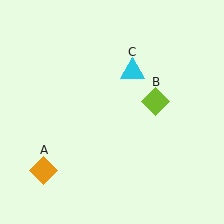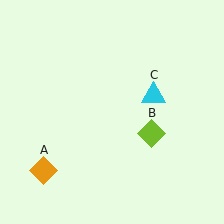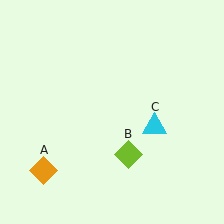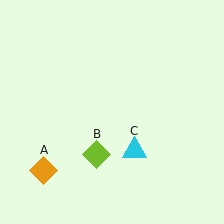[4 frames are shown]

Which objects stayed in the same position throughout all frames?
Orange diamond (object A) remained stationary.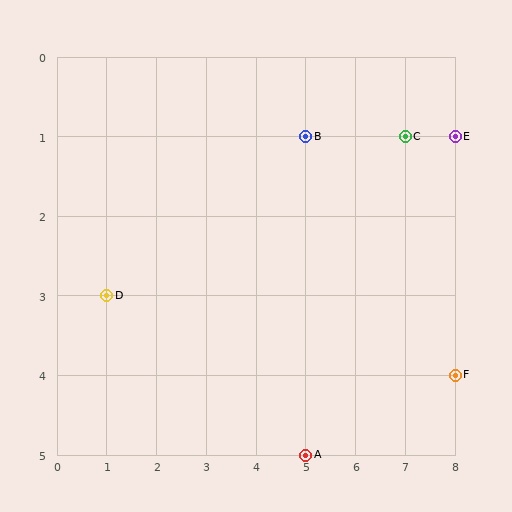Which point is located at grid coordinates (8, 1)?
Point E is at (8, 1).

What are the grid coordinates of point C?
Point C is at grid coordinates (7, 1).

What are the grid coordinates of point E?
Point E is at grid coordinates (8, 1).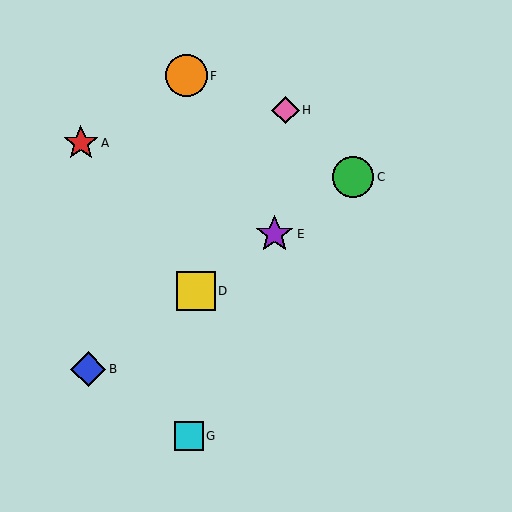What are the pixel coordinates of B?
Object B is at (88, 369).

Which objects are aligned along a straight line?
Objects B, C, D, E are aligned along a straight line.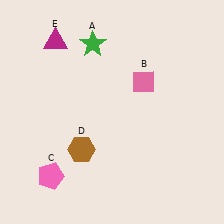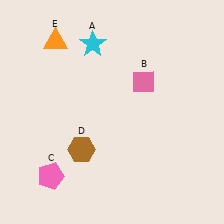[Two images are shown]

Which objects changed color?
A changed from green to cyan. E changed from magenta to orange.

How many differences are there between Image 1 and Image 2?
There are 2 differences between the two images.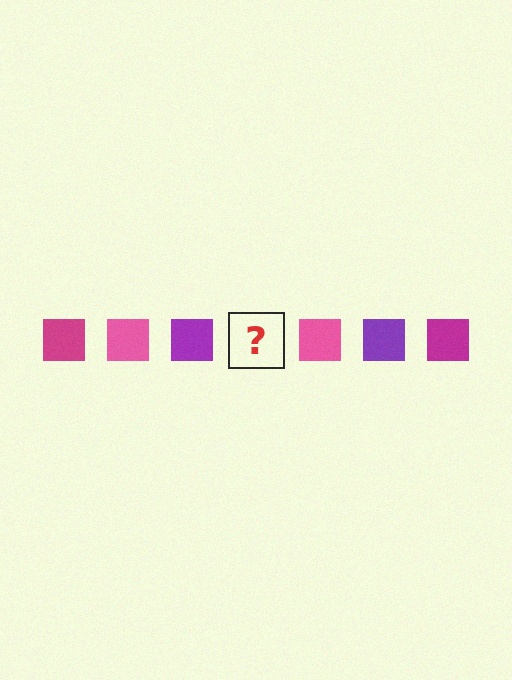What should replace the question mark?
The question mark should be replaced with a magenta square.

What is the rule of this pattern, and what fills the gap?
The rule is that the pattern cycles through magenta, pink, purple squares. The gap should be filled with a magenta square.